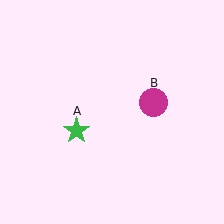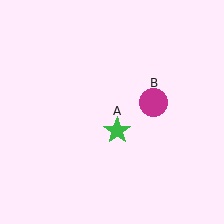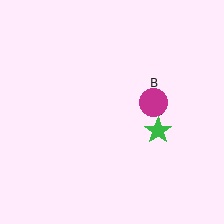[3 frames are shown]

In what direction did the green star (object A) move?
The green star (object A) moved right.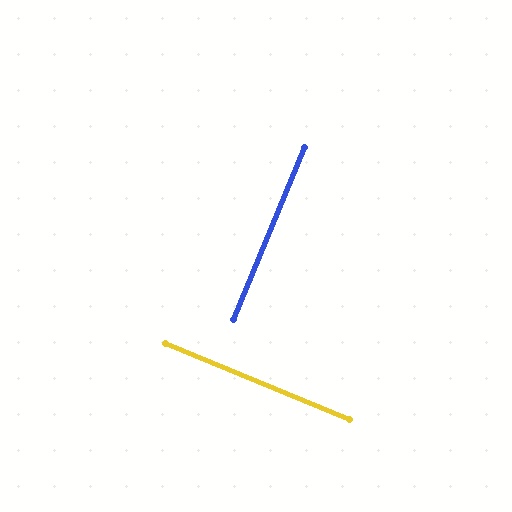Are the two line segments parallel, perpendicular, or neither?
Perpendicular — they meet at approximately 90°.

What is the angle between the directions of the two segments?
Approximately 90 degrees.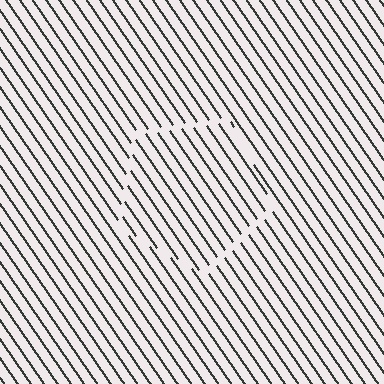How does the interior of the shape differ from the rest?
The interior of the shape contains the same grating, shifted by half a period — the contour is defined by the phase discontinuity where line-ends from the inner and outer gratings abut.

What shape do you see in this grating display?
An illusory pentagon. The interior of the shape contains the same grating, shifted by half a period — the contour is defined by the phase discontinuity where line-ends from the inner and outer gratings abut.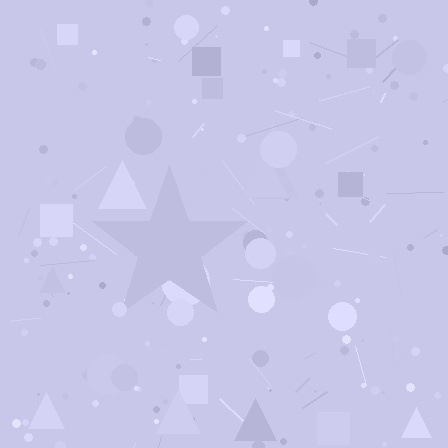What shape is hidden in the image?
A star is hidden in the image.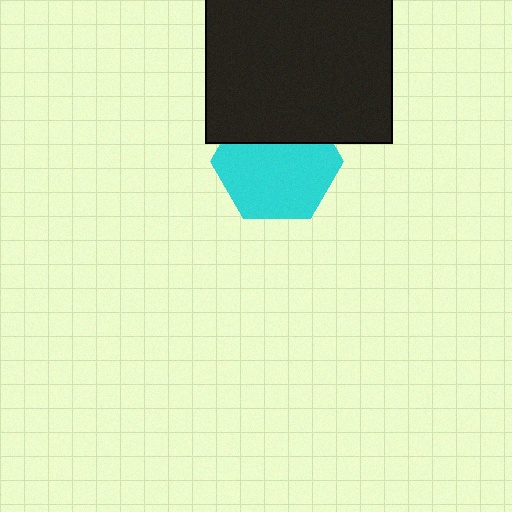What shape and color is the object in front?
The object in front is a black square.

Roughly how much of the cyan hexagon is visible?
Most of it is visible (roughly 69%).